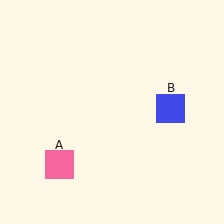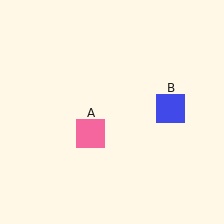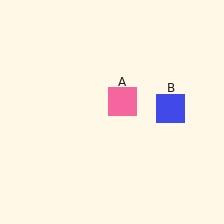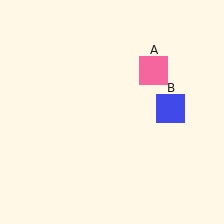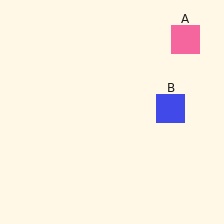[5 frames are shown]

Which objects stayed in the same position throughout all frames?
Blue square (object B) remained stationary.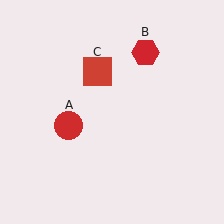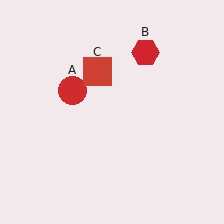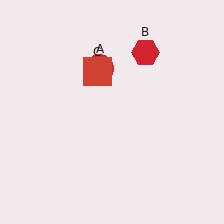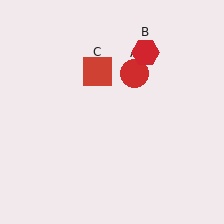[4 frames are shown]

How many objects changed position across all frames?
1 object changed position: red circle (object A).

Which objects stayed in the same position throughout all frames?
Red hexagon (object B) and red square (object C) remained stationary.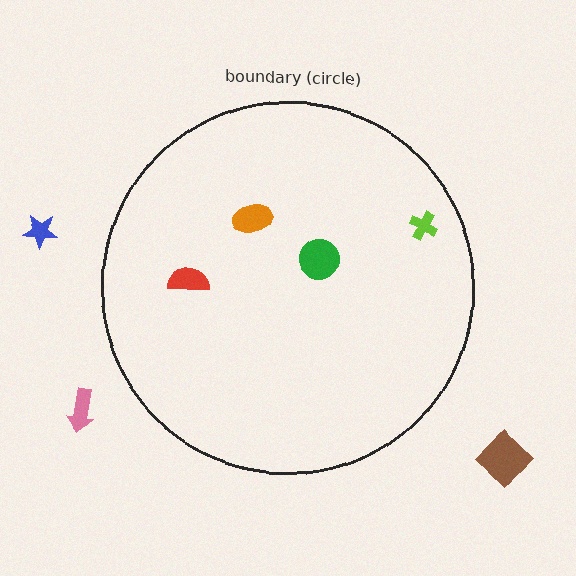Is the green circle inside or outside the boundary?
Inside.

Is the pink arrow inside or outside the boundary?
Outside.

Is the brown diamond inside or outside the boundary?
Outside.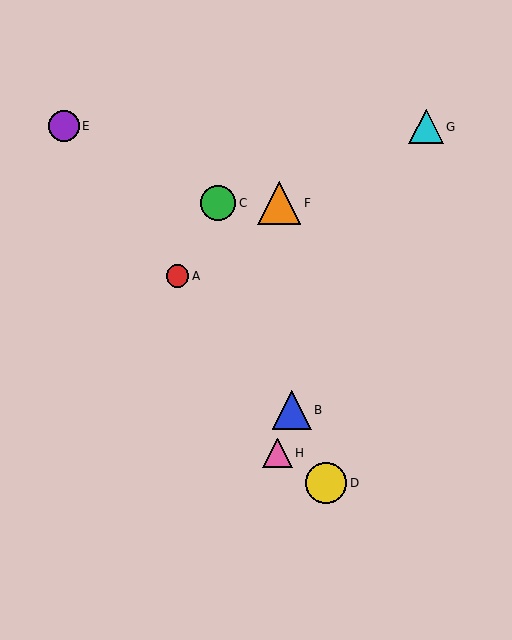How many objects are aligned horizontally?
2 objects (C, F) are aligned horizontally.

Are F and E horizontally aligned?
No, F is at y≈203 and E is at y≈126.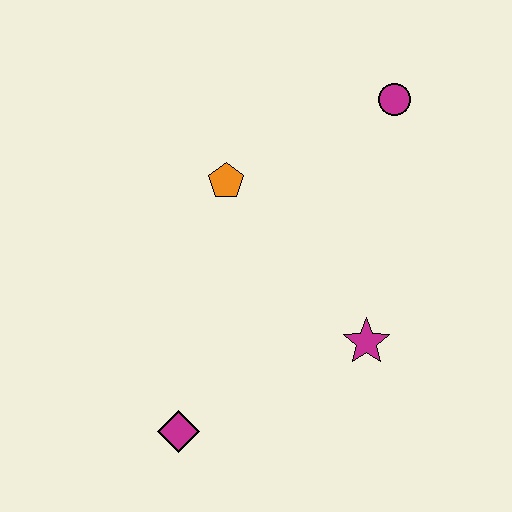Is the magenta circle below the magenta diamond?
No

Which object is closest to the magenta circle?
The orange pentagon is closest to the magenta circle.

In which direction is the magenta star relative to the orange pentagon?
The magenta star is below the orange pentagon.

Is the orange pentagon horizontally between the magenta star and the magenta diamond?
Yes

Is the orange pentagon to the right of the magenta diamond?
Yes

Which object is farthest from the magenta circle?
The magenta diamond is farthest from the magenta circle.